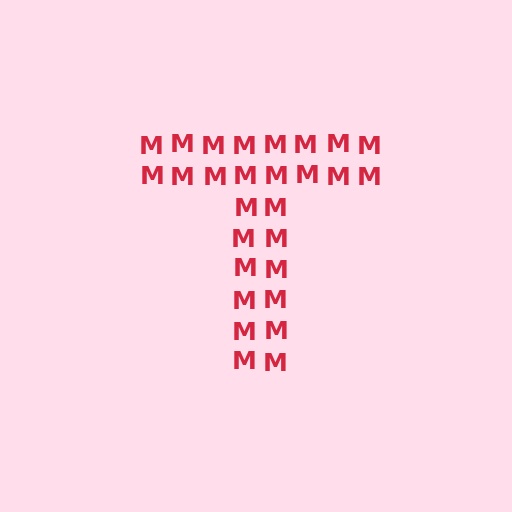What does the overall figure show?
The overall figure shows the letter T.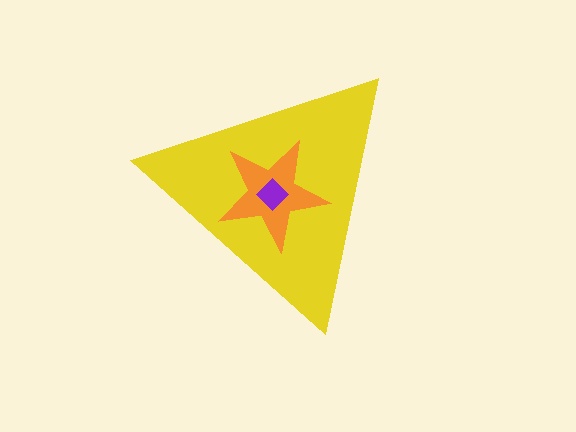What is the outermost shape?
The yellow triangle.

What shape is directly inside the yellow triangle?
The orange star.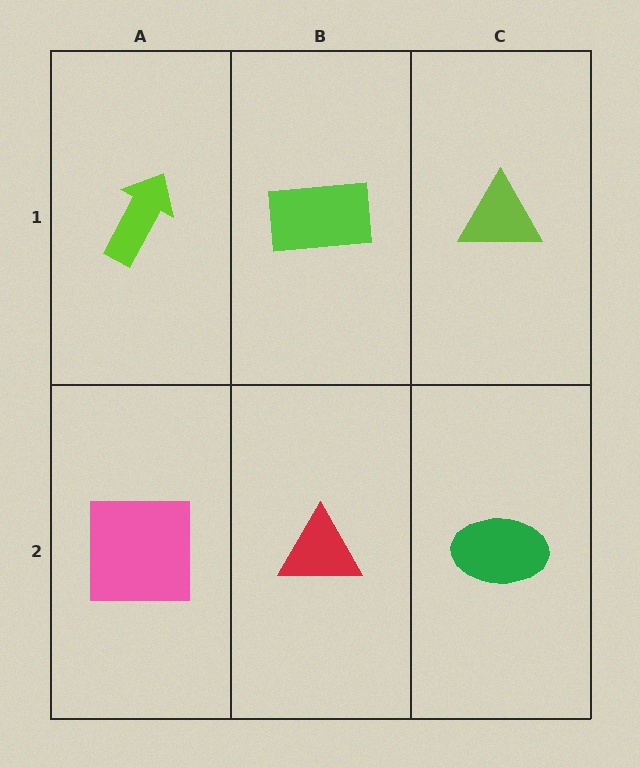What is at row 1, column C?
A lime triangle.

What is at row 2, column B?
A red triangle.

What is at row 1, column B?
A lime rectangle.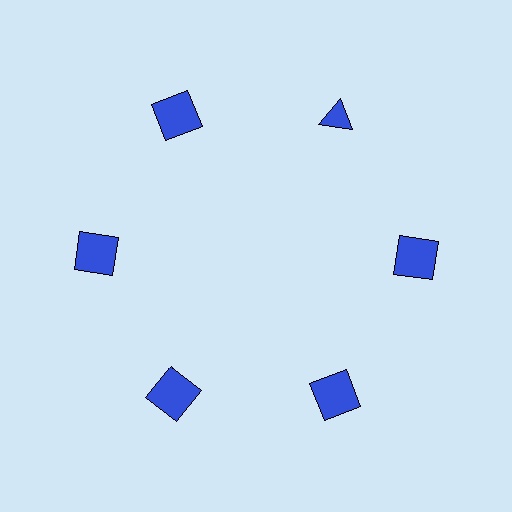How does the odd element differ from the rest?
It has a different shape: triangle instead of square.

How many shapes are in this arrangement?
There are 6 shapes arranged in a ring pattern.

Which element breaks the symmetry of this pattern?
The blue triangle at roughly the 1 o'clock position breaks the symmetry. All other shapes are blue squares.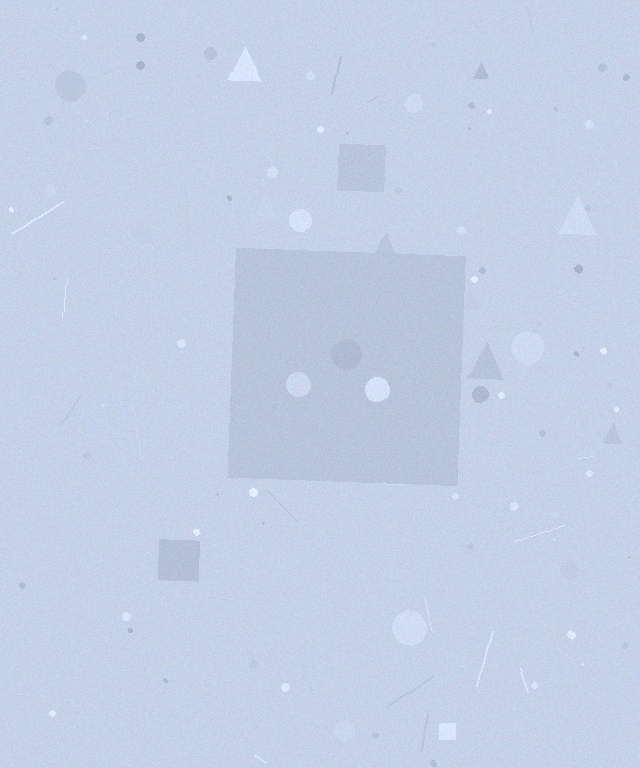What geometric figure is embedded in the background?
A square is embedded in the background.